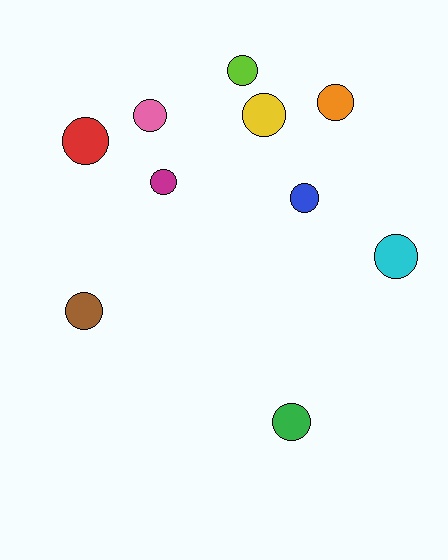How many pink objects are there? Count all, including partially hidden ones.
There is 1 pink object.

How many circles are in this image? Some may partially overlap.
There are 10 circles.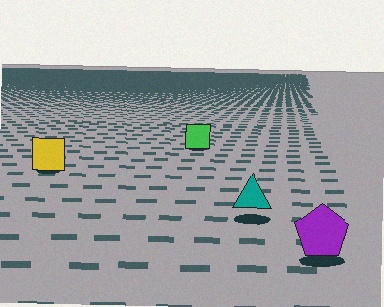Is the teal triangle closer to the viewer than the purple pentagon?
No. The purple pentagon is closer — you can tell from the texture gradient: the ground texture is coarser near it.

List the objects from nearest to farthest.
From nearest to farthest: the purple pentagon, the teal triangle, the yellow square, the green square.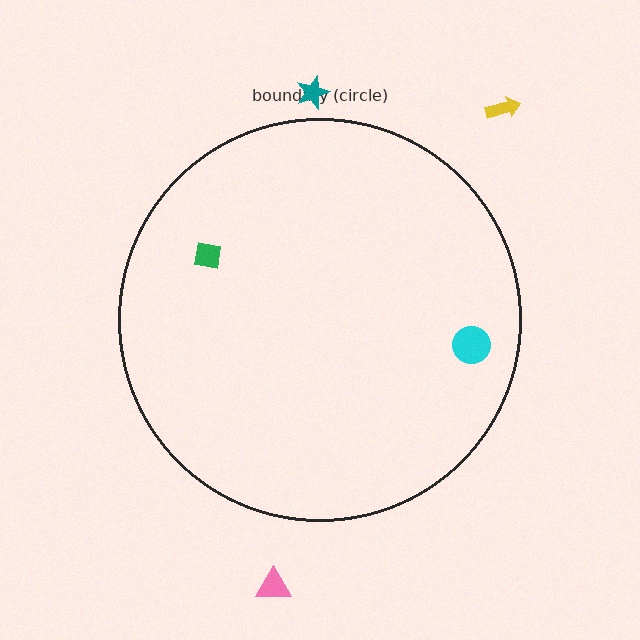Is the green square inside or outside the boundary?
Inside.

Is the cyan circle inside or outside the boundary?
Inside.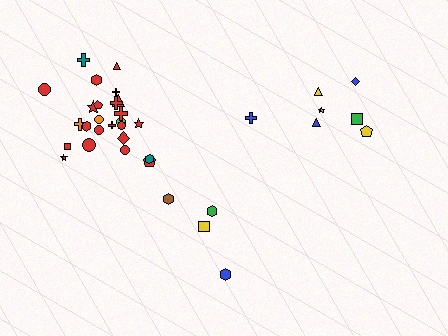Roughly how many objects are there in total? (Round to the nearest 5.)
Roughly 35 objects in total.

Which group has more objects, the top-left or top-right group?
The top-left group.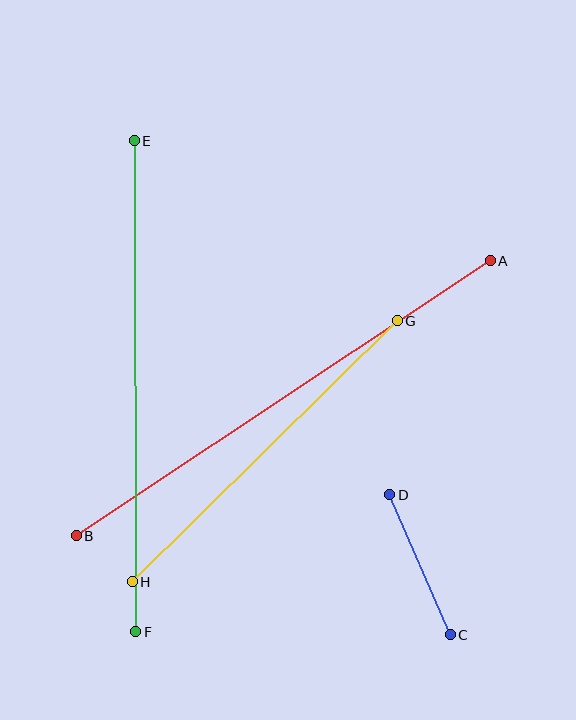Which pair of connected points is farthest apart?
Points A and B are farthest apart.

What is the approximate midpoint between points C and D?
The midpoint is at approximately (420, 565) pixels.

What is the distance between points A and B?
The distance is approximately 497 pixels.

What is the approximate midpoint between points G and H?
The midpoint is at approximately (265, 451) pixels.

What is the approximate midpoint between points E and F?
The midpoint is at approximately (135, 386) pixels.